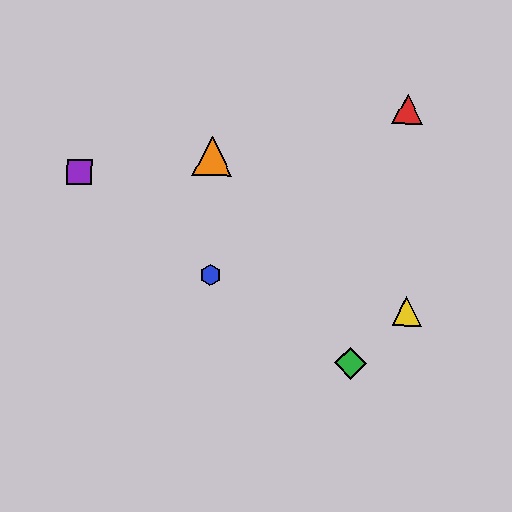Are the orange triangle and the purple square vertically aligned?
No, the orange triangle is at x≈212 and the purple square is at x≈80.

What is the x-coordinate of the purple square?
The purple square is at x≈80.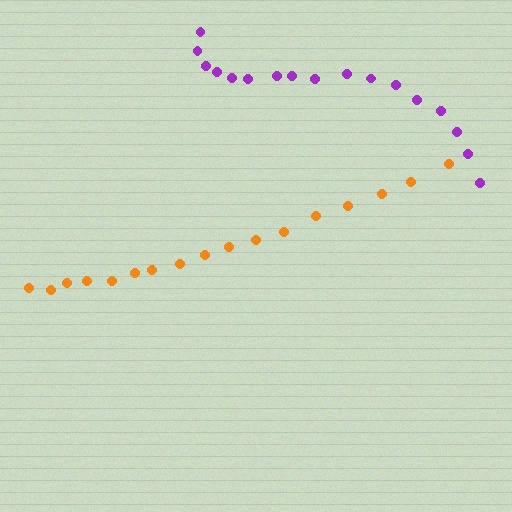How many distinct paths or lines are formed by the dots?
There are 2 distinct paths.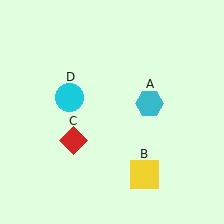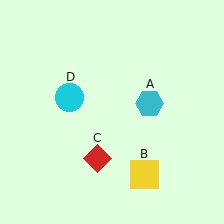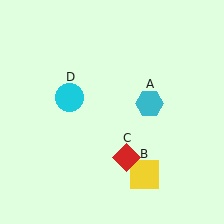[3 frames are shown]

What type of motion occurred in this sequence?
The red diamond (object C) rotated counterclockwise around the center of the scene.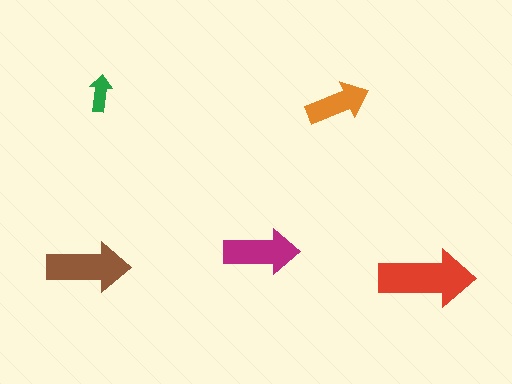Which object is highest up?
The green arrow is topmost.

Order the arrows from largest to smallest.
the red one, the brown one, the magenta one, the orange one, the green one.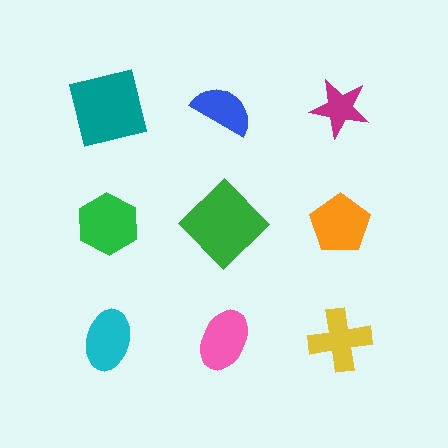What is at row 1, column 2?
A blue semicircle.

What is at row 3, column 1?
A cyan ellipse.